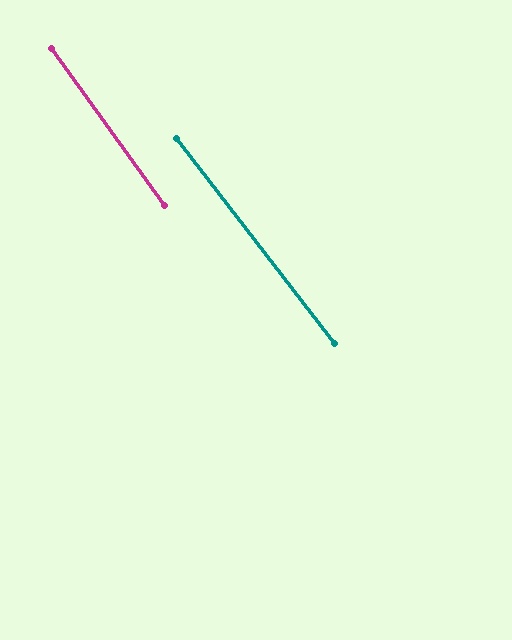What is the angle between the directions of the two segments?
Approximately 2 degrees.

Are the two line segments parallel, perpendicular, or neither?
Parallel — their directions differ by only 1.9°.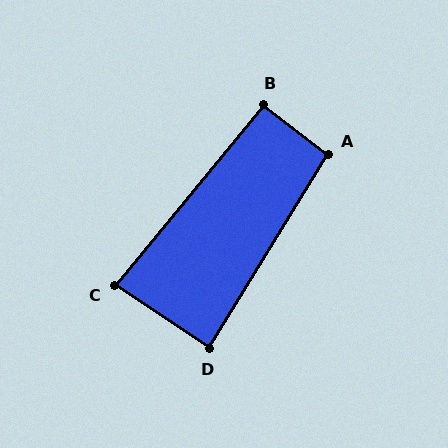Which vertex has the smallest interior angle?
C, at approximately 84 degrees.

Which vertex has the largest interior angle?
A, at approximately 96 degrees.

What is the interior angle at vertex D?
Approximately 88 degrees (approximately right).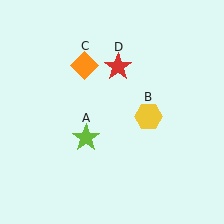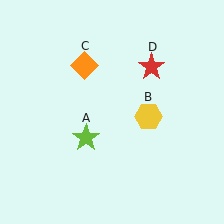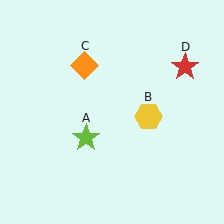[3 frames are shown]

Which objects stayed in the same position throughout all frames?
Lime star (object A) and yellow hexagon (object B) and orange diamond (object C) remained stationary.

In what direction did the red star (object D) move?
The red star (object D) moved right.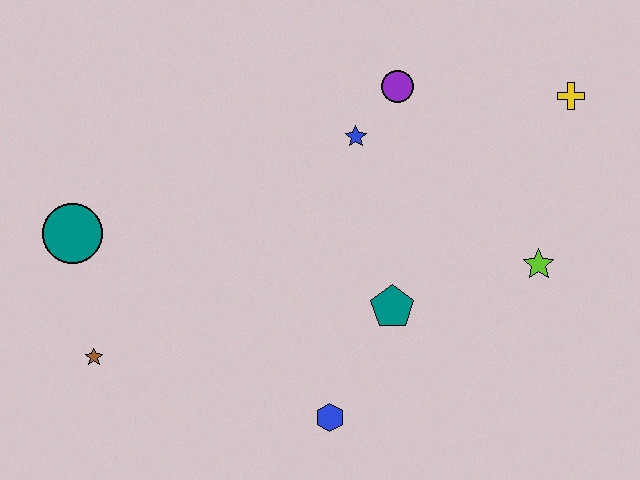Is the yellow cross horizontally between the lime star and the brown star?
No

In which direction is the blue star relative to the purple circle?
The blue star is below the purple circle.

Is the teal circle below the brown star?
No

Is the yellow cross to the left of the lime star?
No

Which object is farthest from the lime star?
The teal circle is farthest from the lime star.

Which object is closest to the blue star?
The purple circle is closest to the blue star.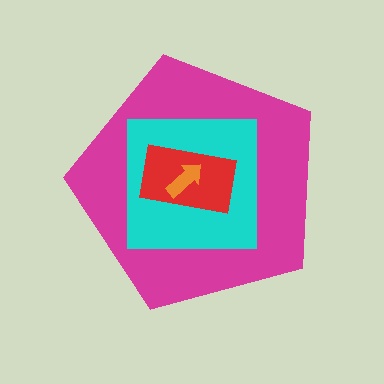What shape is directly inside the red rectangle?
The orange arrow.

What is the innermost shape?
The orange arrow.